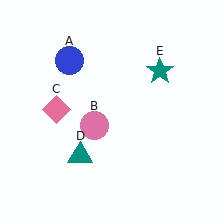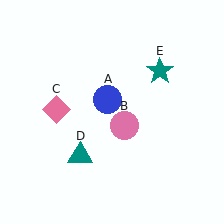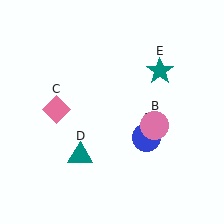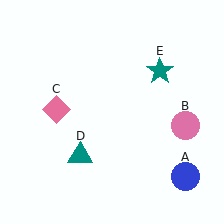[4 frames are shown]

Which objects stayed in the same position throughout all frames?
Pink diamond (object C) and teal triangle (object D) and teal star (object E) remained stationary.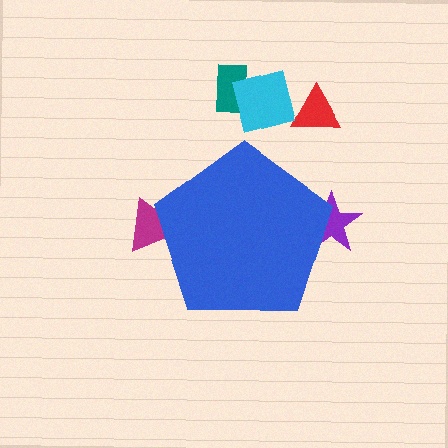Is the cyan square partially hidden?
No, the cyan square is fully visible.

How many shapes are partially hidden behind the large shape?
2 shapes are partially hidden.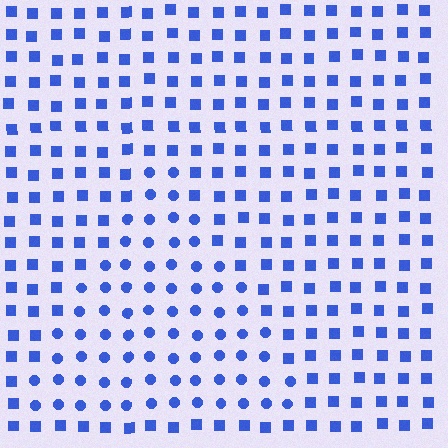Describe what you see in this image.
The image is filled with small blue elements arranged in a uniform grid. A triangle-shaped region contains circles, while the surrounding area contains squares. The boundary is defined purely by the change in element shape.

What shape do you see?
I see a triangle.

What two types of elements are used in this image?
The image uses circles inside the triangle region and squares outside it.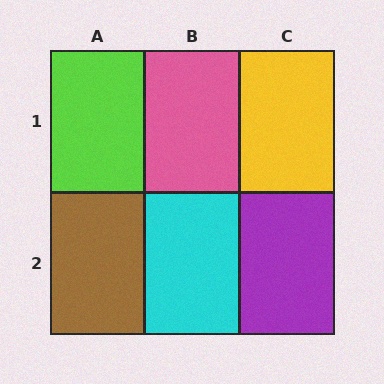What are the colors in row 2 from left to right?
Brown, cyan, purple.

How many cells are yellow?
1 cell is yellow.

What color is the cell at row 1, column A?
Lime.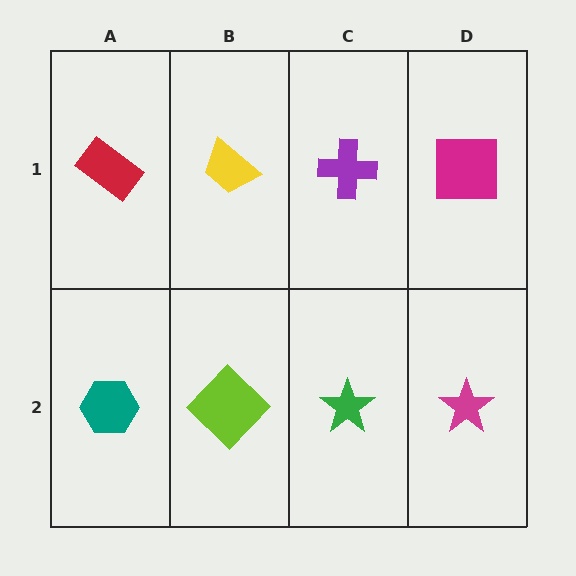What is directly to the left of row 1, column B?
A red rectangle.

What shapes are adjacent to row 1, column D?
A magenta star (row 2, column D), a purple cross (row 1, column C).